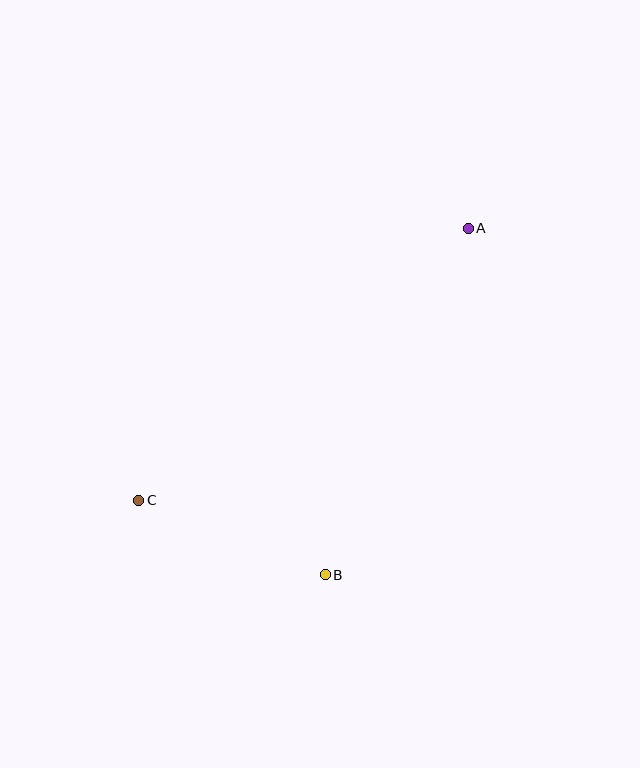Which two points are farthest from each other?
Points A and C are farthest from each other.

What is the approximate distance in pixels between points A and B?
The distance between A and B is approximately 375 pixels.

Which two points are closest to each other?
Points B and C are closest to each other.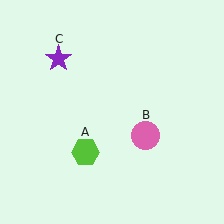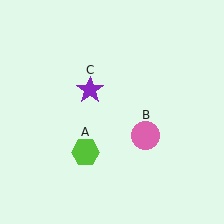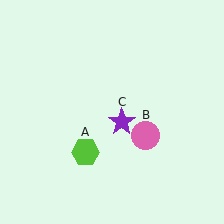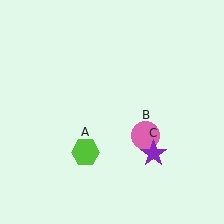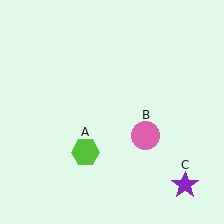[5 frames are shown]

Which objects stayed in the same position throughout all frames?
Lime hexagon (object A) and pink circle (object B) remained stationary.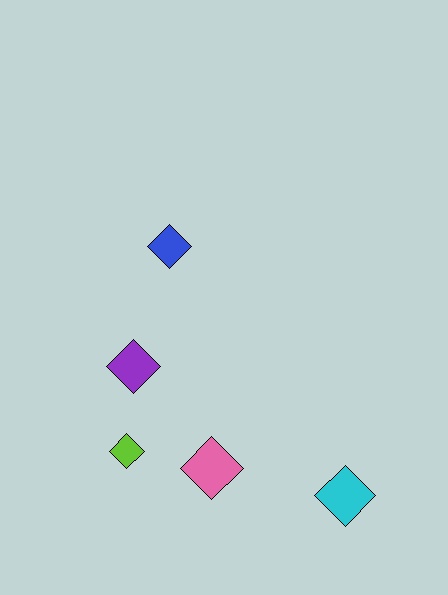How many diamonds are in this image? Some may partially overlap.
There are 5 diamonds.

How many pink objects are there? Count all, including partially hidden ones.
There is 1 pink object.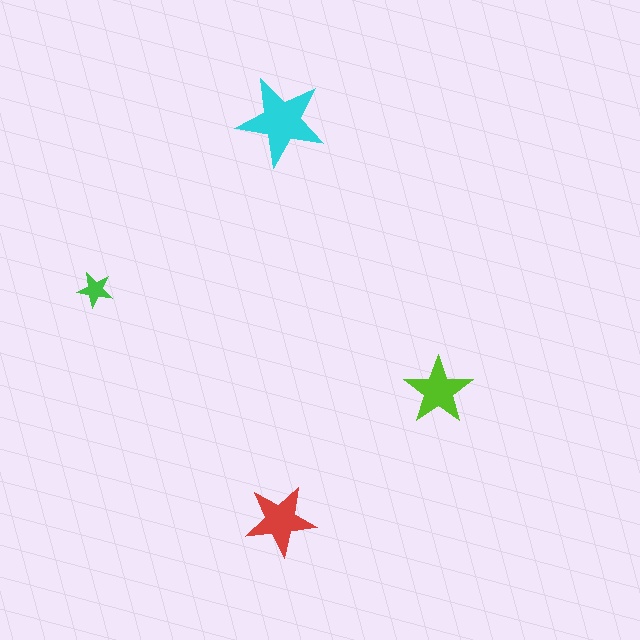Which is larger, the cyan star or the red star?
The cyan one.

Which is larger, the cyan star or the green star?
The cyan one.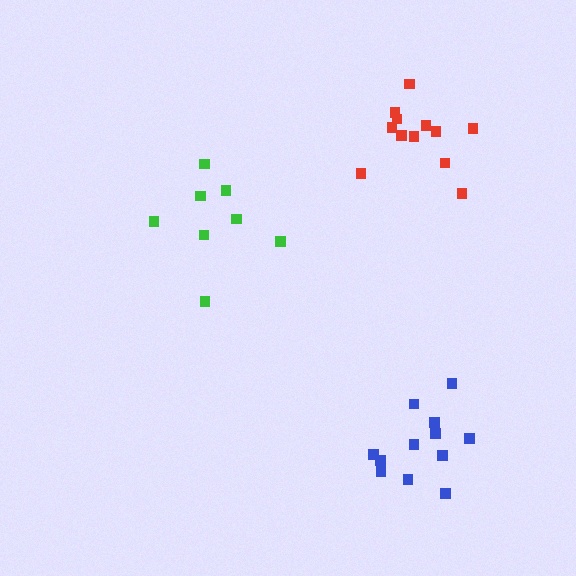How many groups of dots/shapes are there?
There are 3 groups.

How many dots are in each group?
Group 1: 8 dots, Group 2: 12 dots, Group 3: 12 dots (32 total).